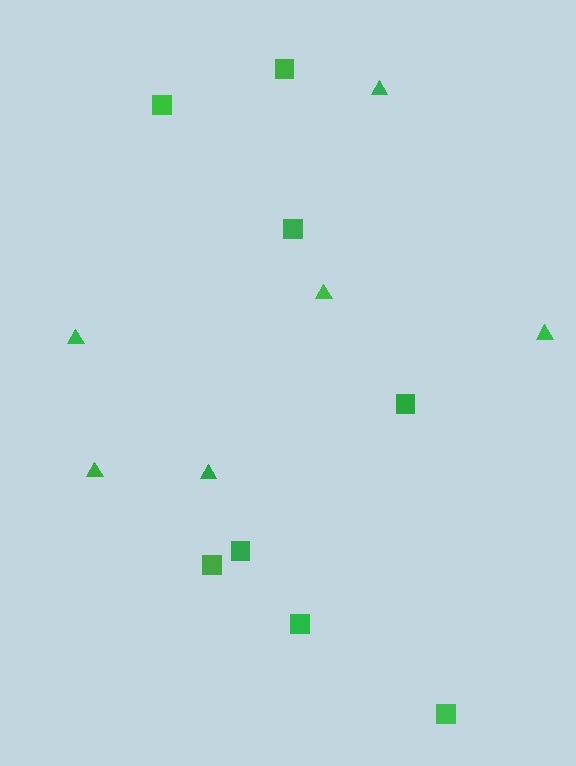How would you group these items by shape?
There are 2 groups: one group of squares (8) and one group of triangles (6).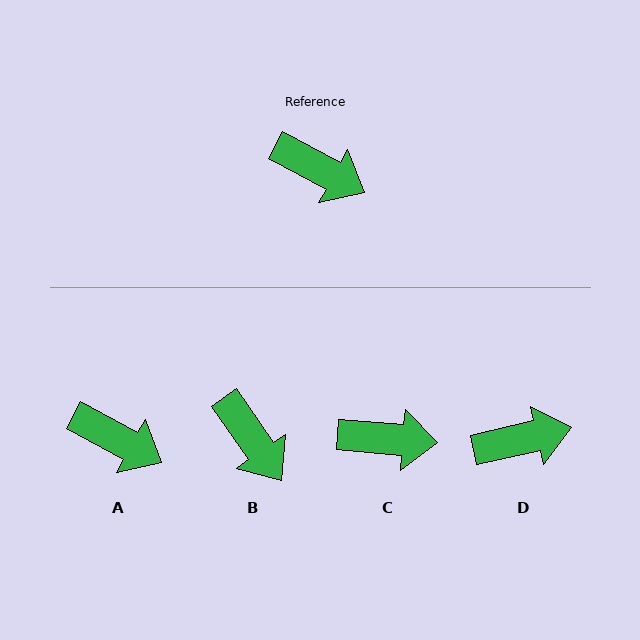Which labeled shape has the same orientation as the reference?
A.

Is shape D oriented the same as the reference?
No, it is off by about 41 degrees.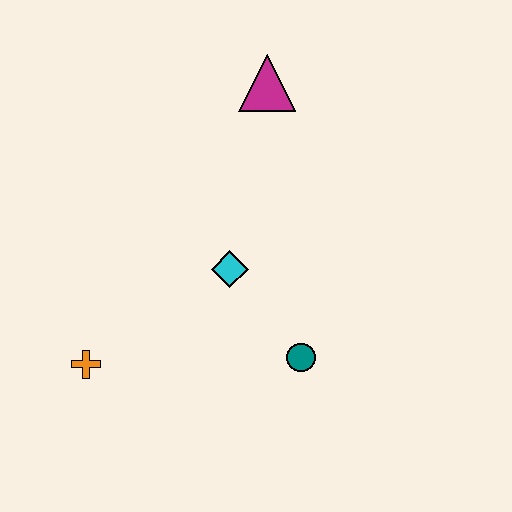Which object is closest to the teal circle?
The cyan diamond is closest to the teal circle.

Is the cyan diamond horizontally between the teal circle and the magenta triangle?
No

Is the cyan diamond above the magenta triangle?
No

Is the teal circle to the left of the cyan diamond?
No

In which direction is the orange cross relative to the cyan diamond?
The orange cross is to the left of the cyan diamond.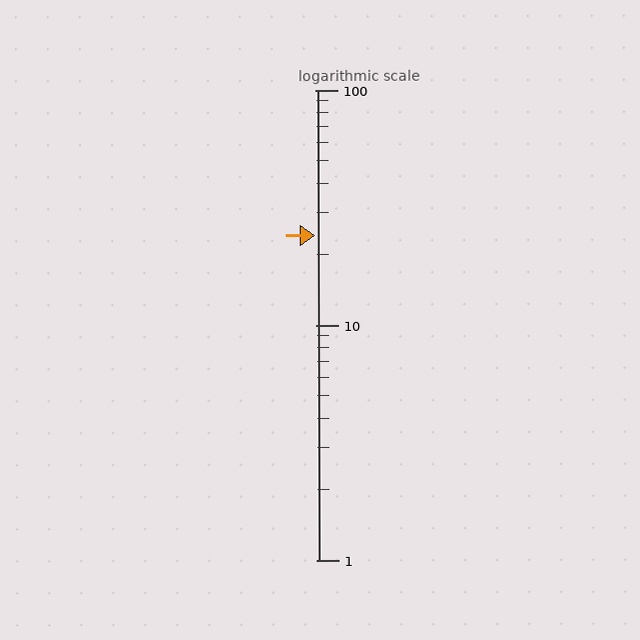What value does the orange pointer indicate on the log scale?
The pointer indicates approximately 24.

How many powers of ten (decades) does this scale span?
The scale spans 2 decades, from 1 to 100.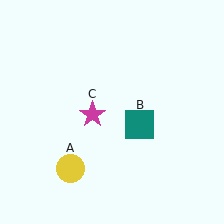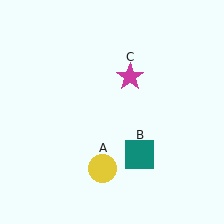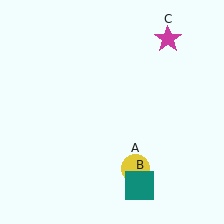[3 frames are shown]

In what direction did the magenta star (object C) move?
The magenta star (object C) moved up and to the right.